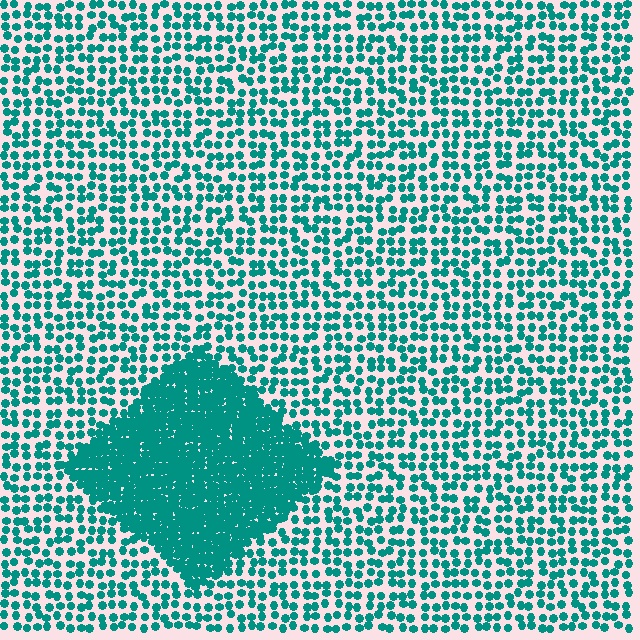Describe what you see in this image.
The image contains small teal elements arranged at two different densities. A diamond-shaped region is visible where the elements are more densely packed than the surrounding area.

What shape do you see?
I see a diamond.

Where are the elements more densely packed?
The elements are more densely packed inside the diamond boundary.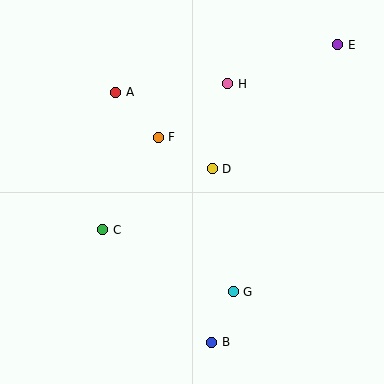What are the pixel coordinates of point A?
Point A is at (116, 92).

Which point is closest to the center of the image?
Point D at (212, 169) is closest to the center.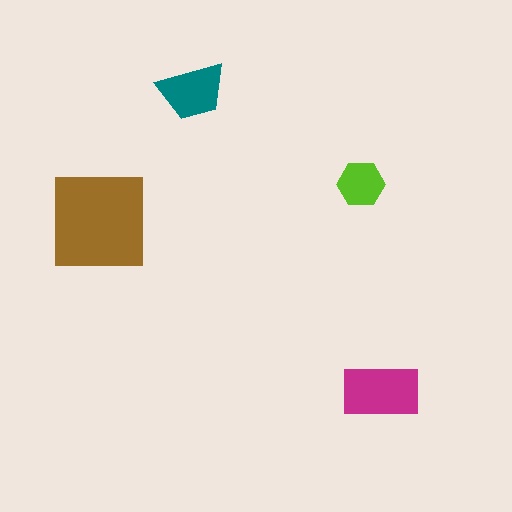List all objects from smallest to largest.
The lime hexagon, the teal trapezoid, the magenta rectangle, the brown square.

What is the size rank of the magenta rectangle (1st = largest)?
2nd.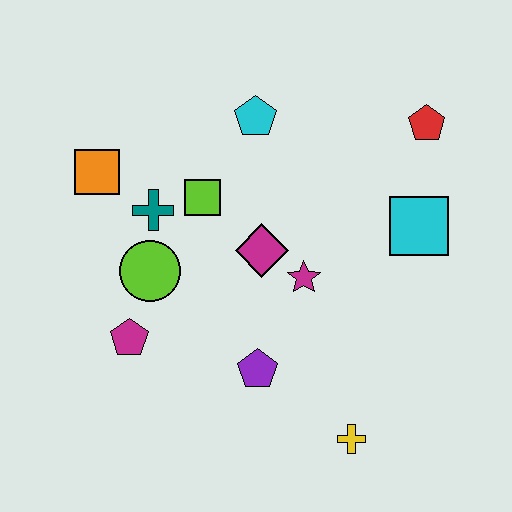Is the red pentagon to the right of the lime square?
Yes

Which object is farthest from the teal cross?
The yellow cross is farthest from the teal cross.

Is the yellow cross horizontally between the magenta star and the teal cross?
No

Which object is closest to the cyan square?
The red pentagon is closest to the cyan square.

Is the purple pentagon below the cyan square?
Yes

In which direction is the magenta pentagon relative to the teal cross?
The magenta pentagon is below the teal cross.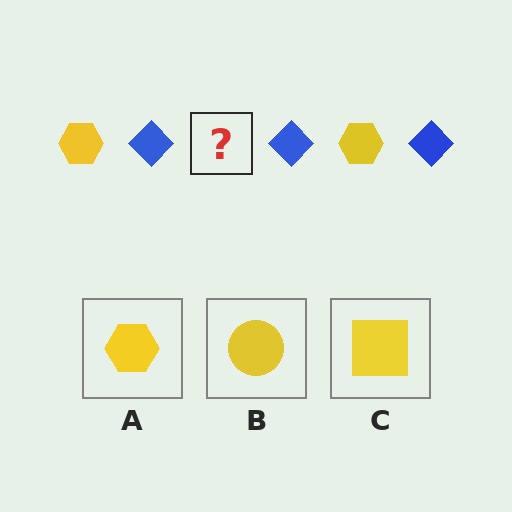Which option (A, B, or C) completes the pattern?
A.